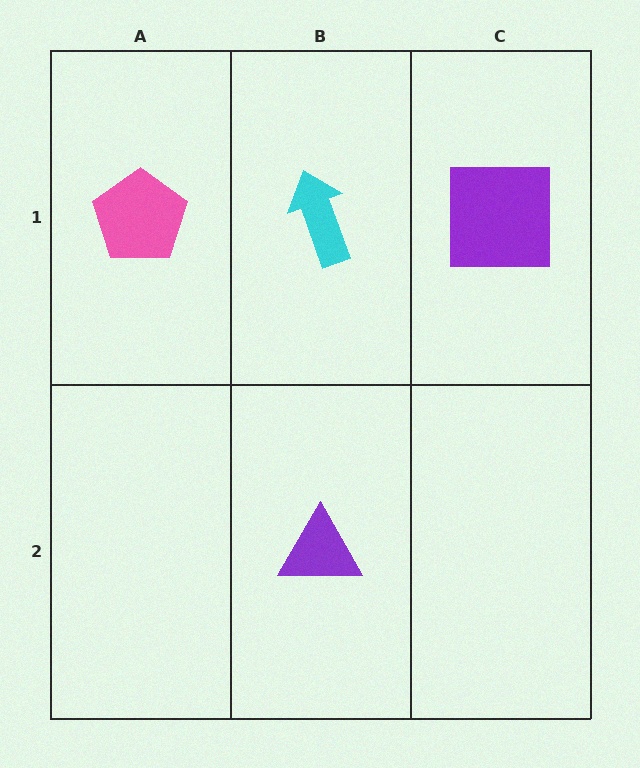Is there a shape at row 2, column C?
No, that cell is empty.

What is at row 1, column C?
A purple square.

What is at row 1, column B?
A cyan arrow.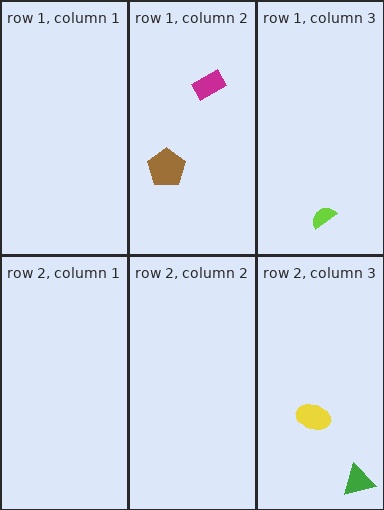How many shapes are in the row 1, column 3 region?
1.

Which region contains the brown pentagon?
The row 1, column 2 region.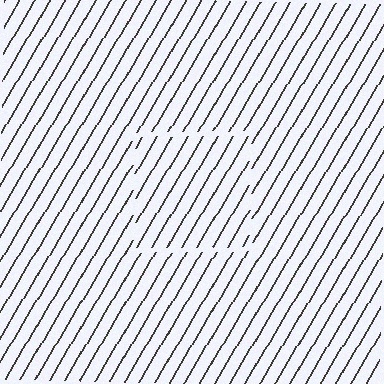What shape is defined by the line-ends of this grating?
An illusory square. The interior of the shape contains the same grating, shifted by half a period — the contour is defined by the phase discontinuity where line-ends from the inner and outer gratings abut.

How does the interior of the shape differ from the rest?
The interior of the shape contains the same grating, shifted by half a period — the contour is defined by the phase discontinuity where line-ends from the inner and outer gratings abut.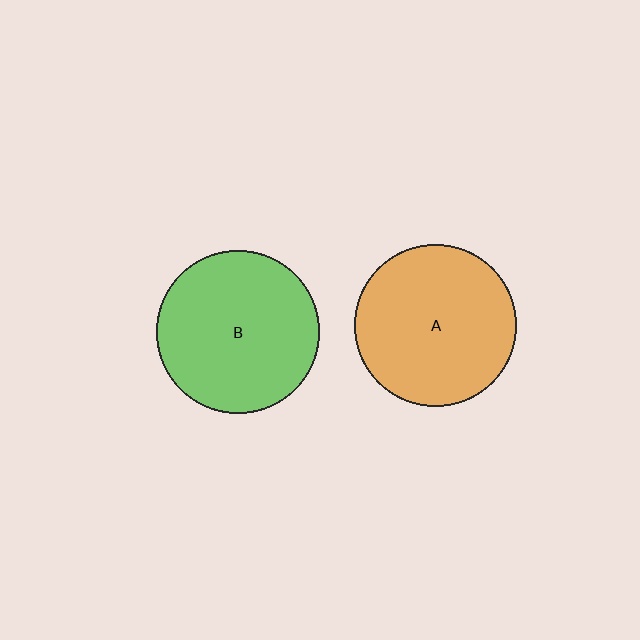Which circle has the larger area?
Circle B (green).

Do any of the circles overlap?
No, none of the circles overlap.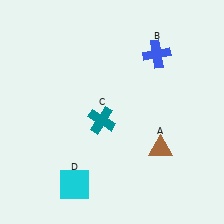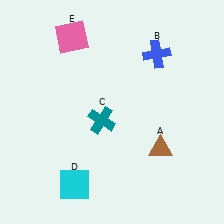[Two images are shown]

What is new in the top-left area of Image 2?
A pink square (E) was added in the top-left area of Image 2.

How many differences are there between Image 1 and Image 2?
There is 1 difference between the two images.